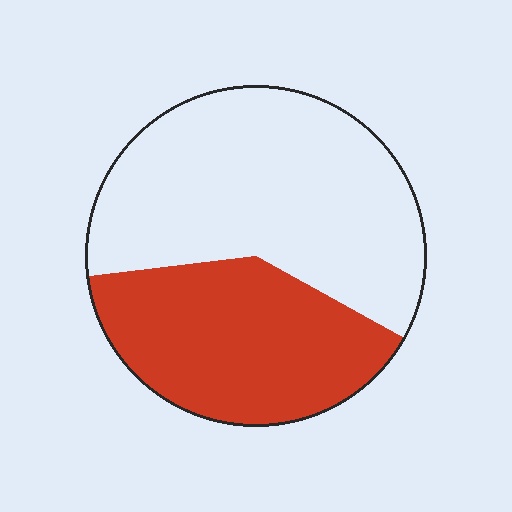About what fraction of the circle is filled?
About two fifths (2/5).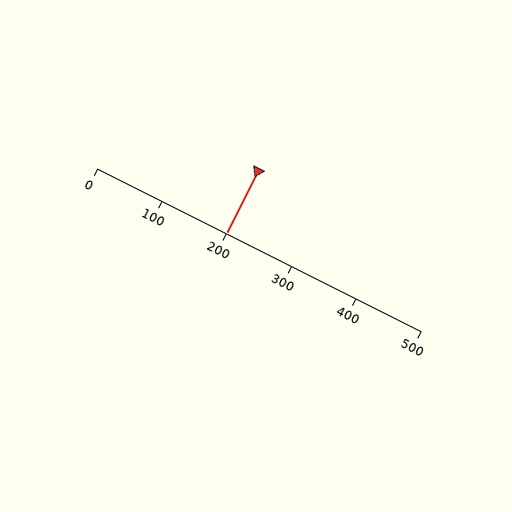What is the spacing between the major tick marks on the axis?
The major ticks are spaced 100 apart.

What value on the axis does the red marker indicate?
The marker indicates approximately 200.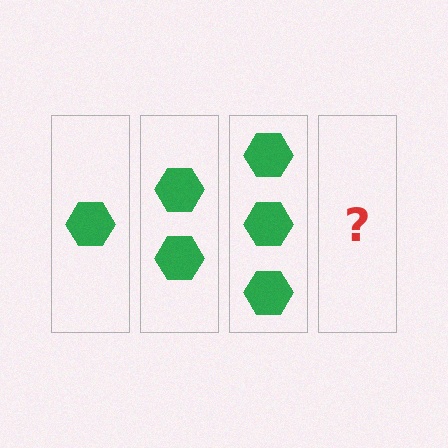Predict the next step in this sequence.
The next step is 4 hexagons.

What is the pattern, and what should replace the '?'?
The pattern is that each step adds one more hexagon. The '?' should be 4 hexagons.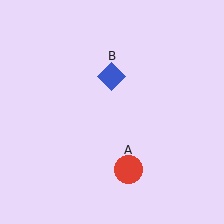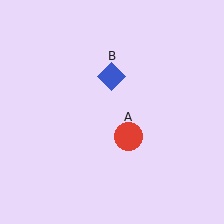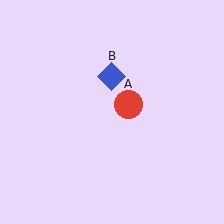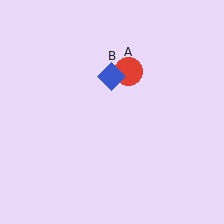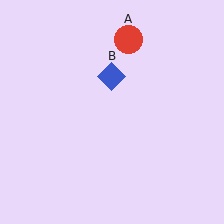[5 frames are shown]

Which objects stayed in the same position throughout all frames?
Blue diamond (object B) remained stationary.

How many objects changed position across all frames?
1 object changed position: red circle (object A).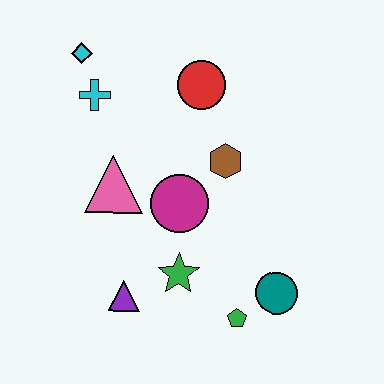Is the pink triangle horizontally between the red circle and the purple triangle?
No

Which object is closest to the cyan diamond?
The cyan cross is closest to the cyan diamond.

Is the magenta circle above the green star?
Yes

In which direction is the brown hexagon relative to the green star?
The brown hexagon is above the green star.